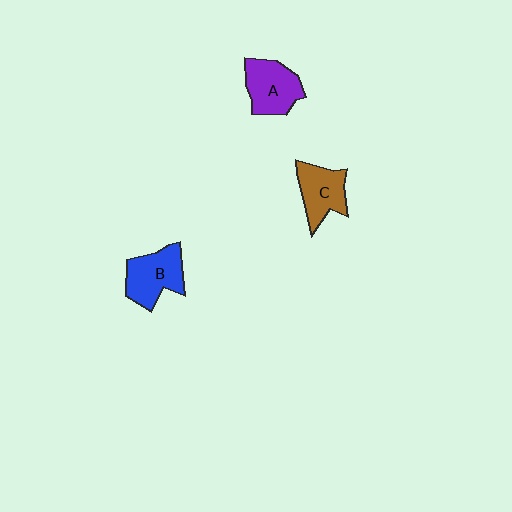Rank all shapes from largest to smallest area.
From largest to smallest: B (blue), A (purple), C (brown).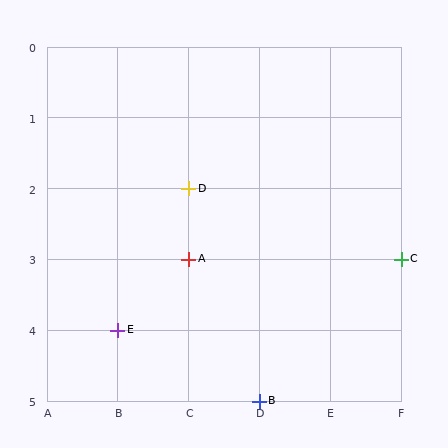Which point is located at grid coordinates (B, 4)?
Point E is at (B, 4).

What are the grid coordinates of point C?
Point C is at grid coordinates (F, 3).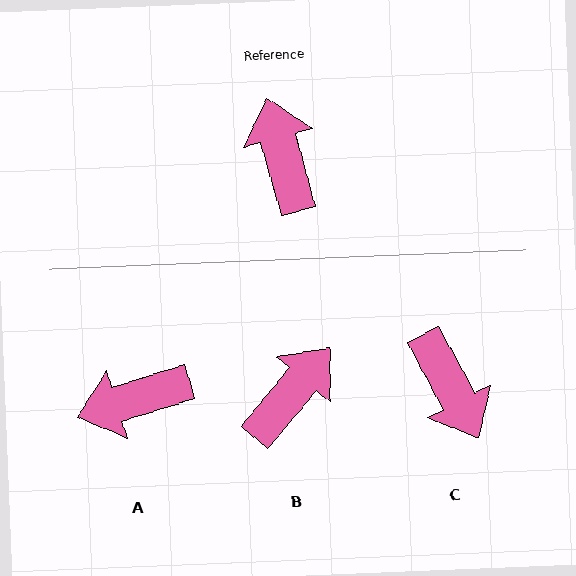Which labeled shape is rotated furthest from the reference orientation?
C, about 167 degrees away.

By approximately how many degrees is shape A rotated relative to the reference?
Approximately 92 degrees counter-clockwise.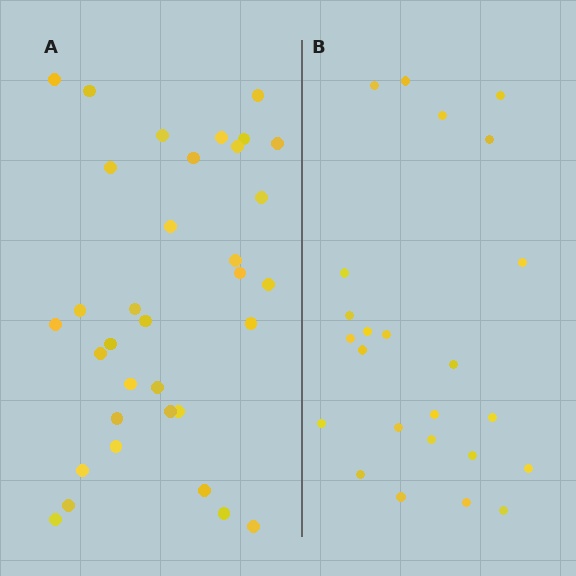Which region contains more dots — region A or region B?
Region A (the left region) has more dots.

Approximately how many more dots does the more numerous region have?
Region A has roughly 10 or so more dots than region B.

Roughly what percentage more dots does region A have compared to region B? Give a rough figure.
About 40% more.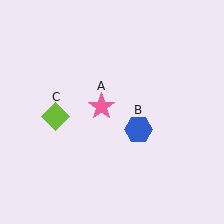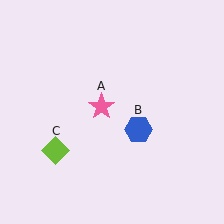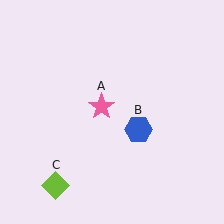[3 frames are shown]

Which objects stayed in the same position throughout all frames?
Pink star (object A) and blue hexagon (object B) remained stationary.